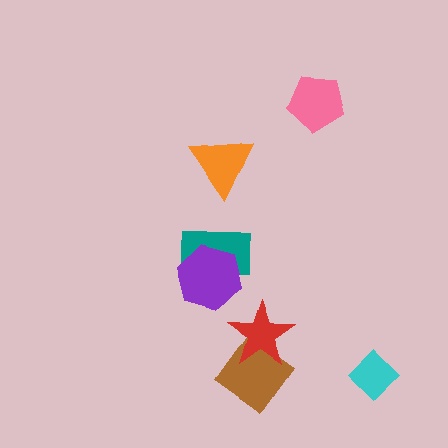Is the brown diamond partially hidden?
Yes, it is partially covered by another shape.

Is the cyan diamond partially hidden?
No, no other shape covers it.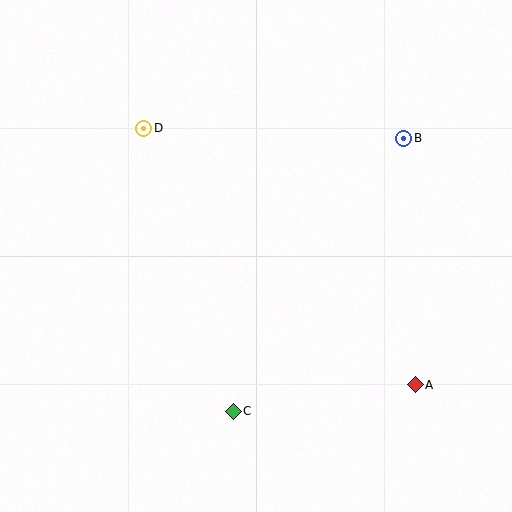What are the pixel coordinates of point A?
Point A is at (415, 385).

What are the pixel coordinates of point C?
Point C is at (233, 411).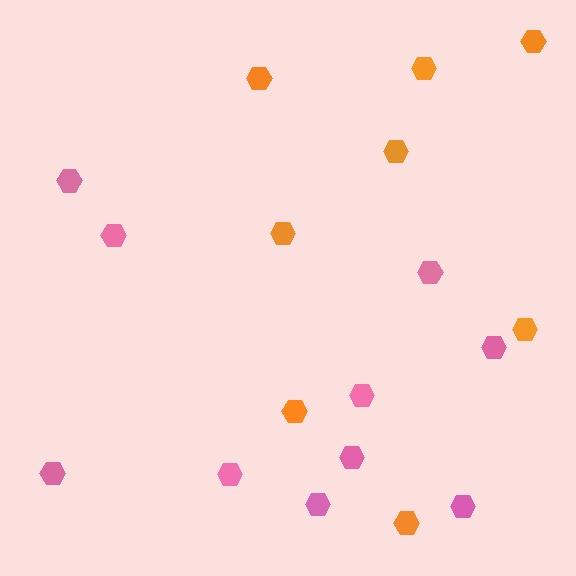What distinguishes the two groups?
There are 2 groups: one group of pink hexagons (10) and one group of orange hexagons (8).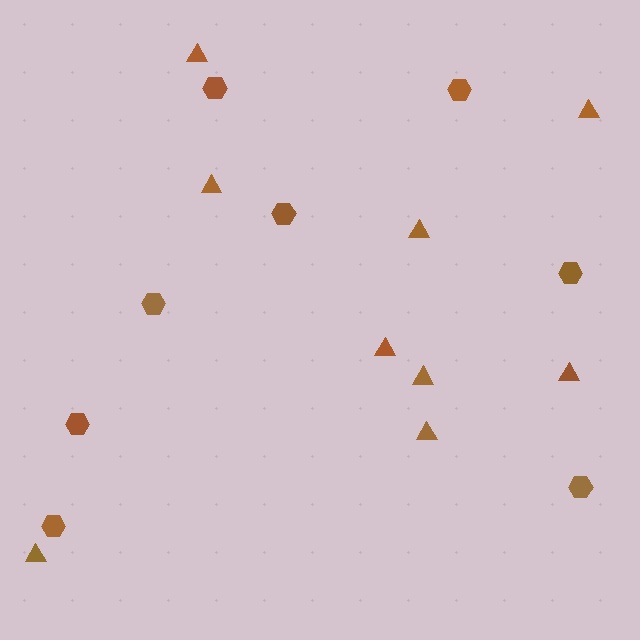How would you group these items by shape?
There are 2 groups: one group of hexagons (8) and one group of triangles (9).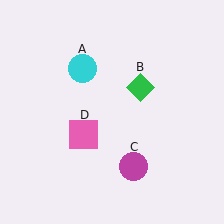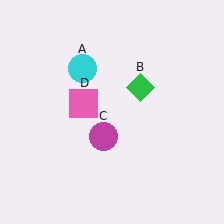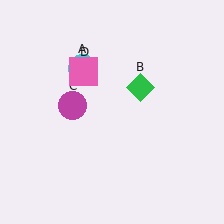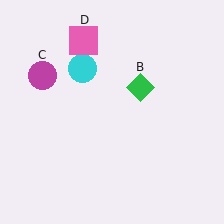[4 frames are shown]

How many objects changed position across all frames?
2 objects changed position: magenta circle (object C), pink square (object D).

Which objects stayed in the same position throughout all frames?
Cyan circle (object A) and green diamond (object B) remained stationary.